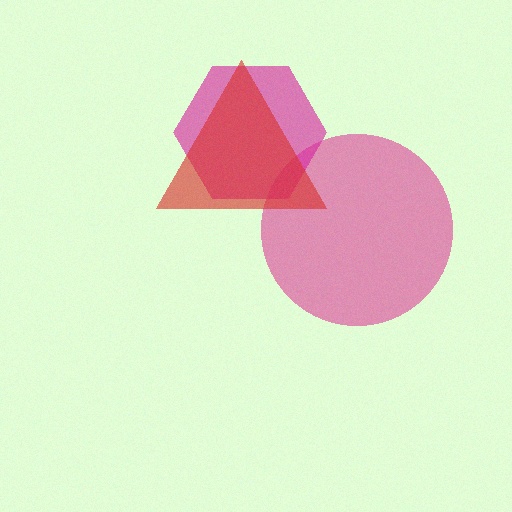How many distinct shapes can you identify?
There are 3 distinct shapes: a pink circle, a magenta hexagon, a red triangle.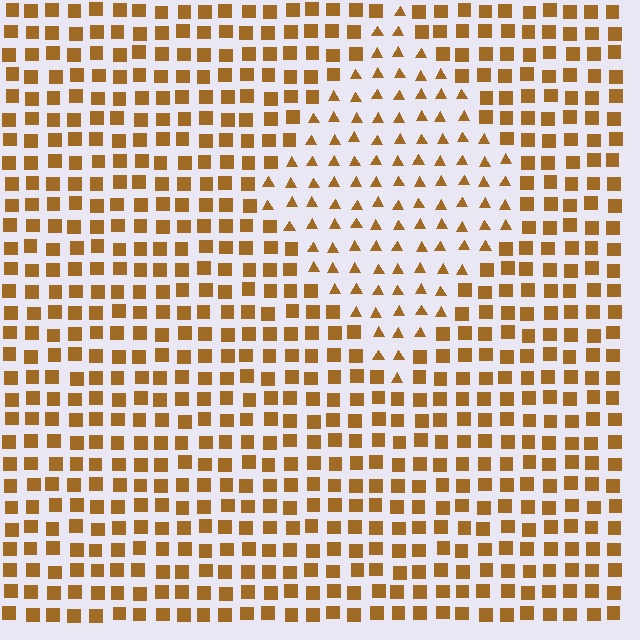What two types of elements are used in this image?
The image uses triangles inside the diamond region and squares outside it.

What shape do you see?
I see a diamond.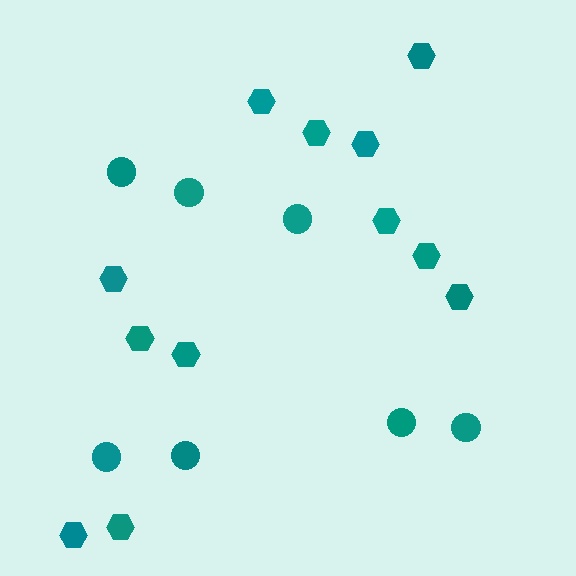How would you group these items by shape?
There are 2 groups: one group of hexagons (12) and one group of circles (7).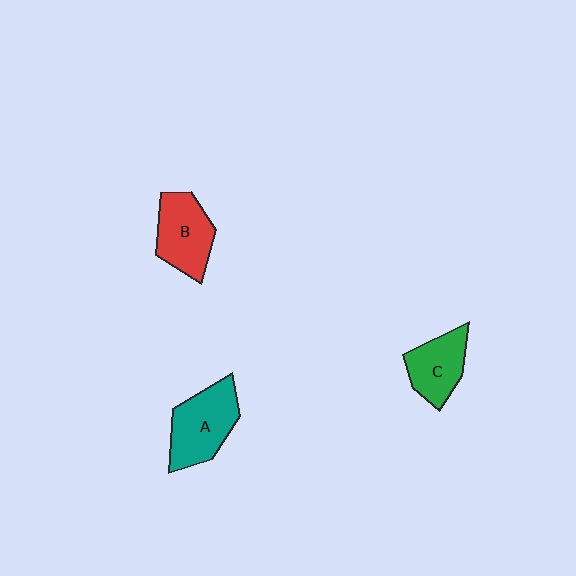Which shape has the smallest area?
Shape C (green).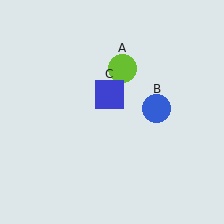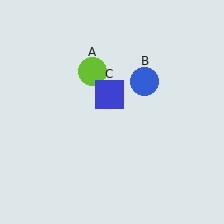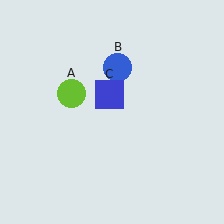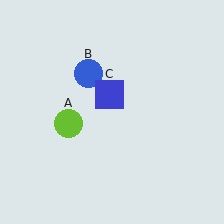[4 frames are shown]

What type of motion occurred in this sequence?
The lime circle (object A), blue circle (object B) rotated counterclockwise around the center of the scene.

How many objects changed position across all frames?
2 objects changed position: lime circle (object A), blue circle (object B).